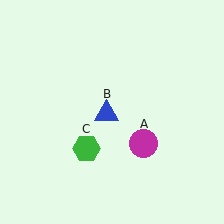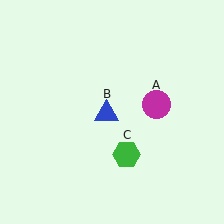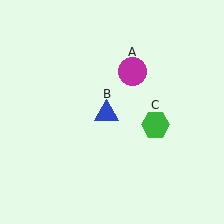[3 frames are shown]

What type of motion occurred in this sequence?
The magenta circle (object A), green hexagon (object C) rotated counterclockwise around the center of the scene.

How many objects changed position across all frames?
2 objects changed position: magenta circle (object A), green hexagon (object C).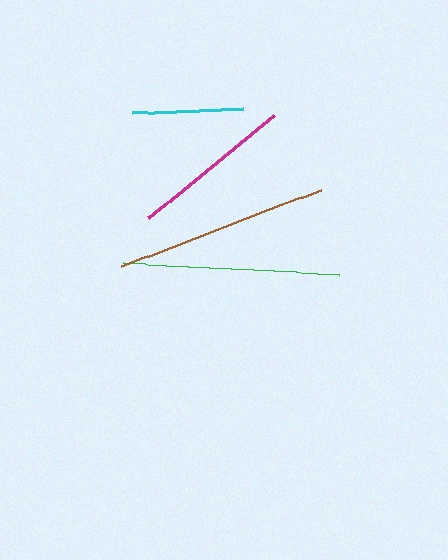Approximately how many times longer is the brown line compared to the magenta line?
The brown line is approximately 1.3 times the length of the magenta line.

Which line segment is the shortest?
The cyan line is the shortest at approximately 112 pixels.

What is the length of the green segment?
The green segment is approximately 216 pixels long.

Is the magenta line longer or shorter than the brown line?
The brown line is longer than the magenta line.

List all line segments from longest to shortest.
From longest to shortest: green, brown, magenta, cyan.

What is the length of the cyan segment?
The cyan segment is approximately 112 pixels long.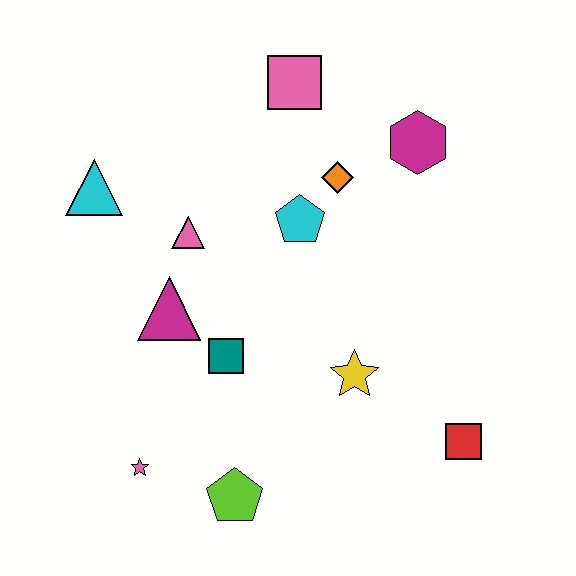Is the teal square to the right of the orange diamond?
No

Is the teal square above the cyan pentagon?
No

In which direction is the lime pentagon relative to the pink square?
The lime pentagon is below the pink square.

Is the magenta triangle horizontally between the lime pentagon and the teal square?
No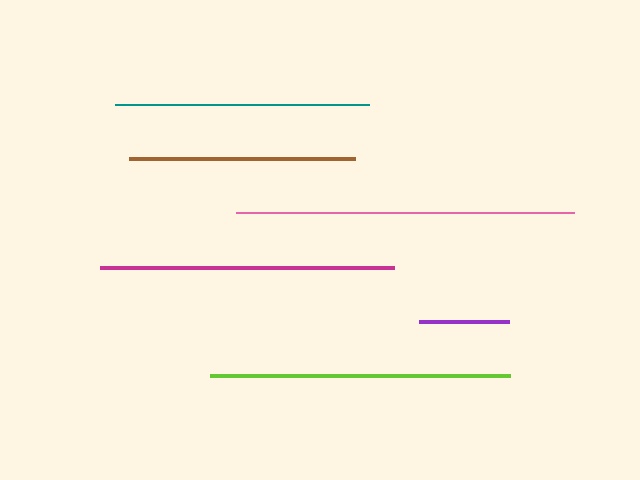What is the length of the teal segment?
The teal segment is approximately 254 pixels long.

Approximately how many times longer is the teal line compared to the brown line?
The teal line is approximately 1.1 times the length of the brown line.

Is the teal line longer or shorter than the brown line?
The teal line is longer than the brown line.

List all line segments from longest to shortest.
From longest to shortest: pink, lime, magenta, teal, brown, purple.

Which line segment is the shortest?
The purple line is the shortest at approximately 91 pixels.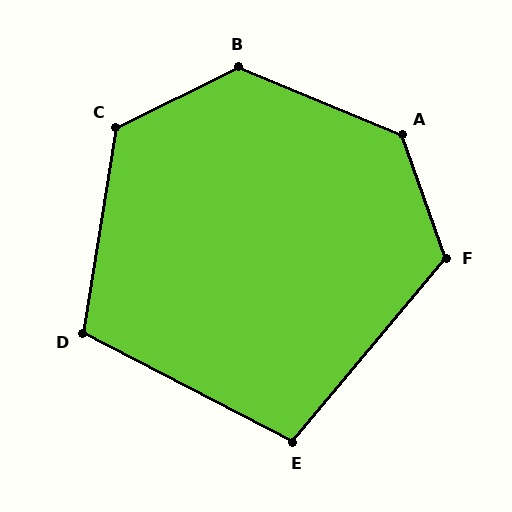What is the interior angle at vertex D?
Approximately 108 degrees (obtuse).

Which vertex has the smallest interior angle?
E, at approximately 102 degrees.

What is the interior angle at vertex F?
Approximately 121 degrees (obtuse).